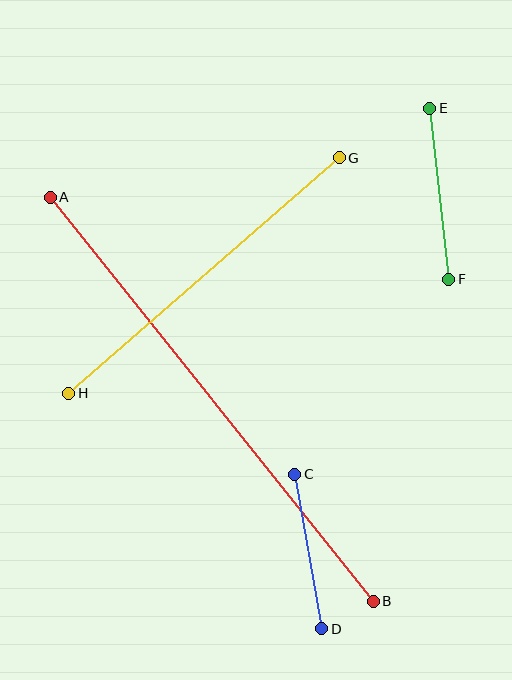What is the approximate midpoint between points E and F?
The midpoint is at approximately (439, 194) pixels.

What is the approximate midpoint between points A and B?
The midpoint is at approximately (212, 399) pixels.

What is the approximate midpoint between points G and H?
The midpoint is at approximately (204, 276) pixels.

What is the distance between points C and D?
The distance is approximately 157 pixels.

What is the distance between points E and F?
The distance is approximately 172 pixels.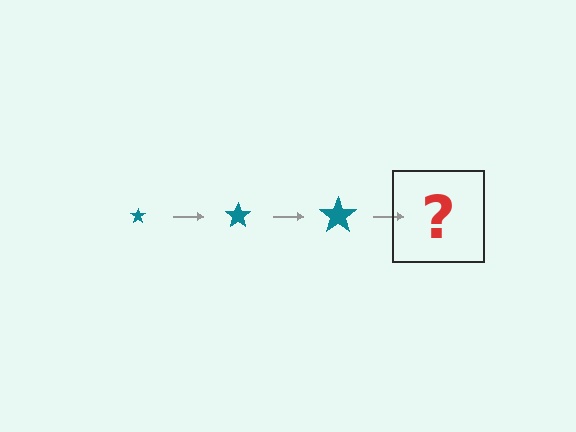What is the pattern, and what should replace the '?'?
The pattern is that the star gets progressively larger each step. The '?' should be a teal star, larger than the previous one.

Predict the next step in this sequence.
The next step is a teal star, larger than the previous one.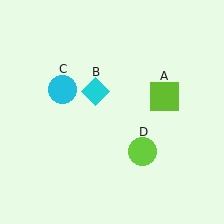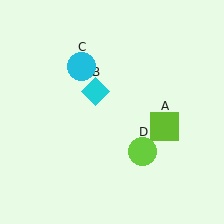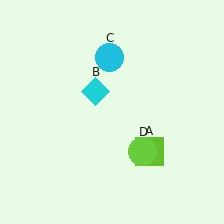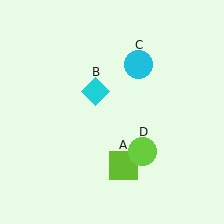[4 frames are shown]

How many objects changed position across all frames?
2 objects changed position: lime square (object A), cyan circle (object C).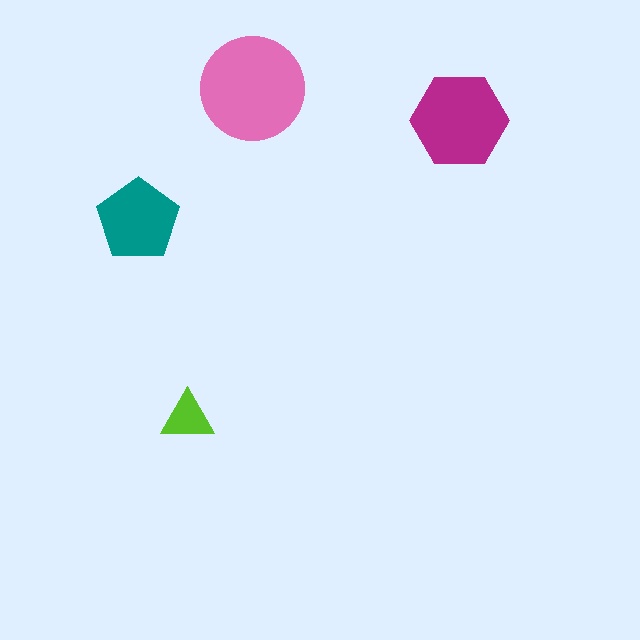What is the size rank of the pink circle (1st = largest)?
1st.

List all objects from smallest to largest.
The lime triangle, the teal pentagon, the magenta hexagon, the pink circle.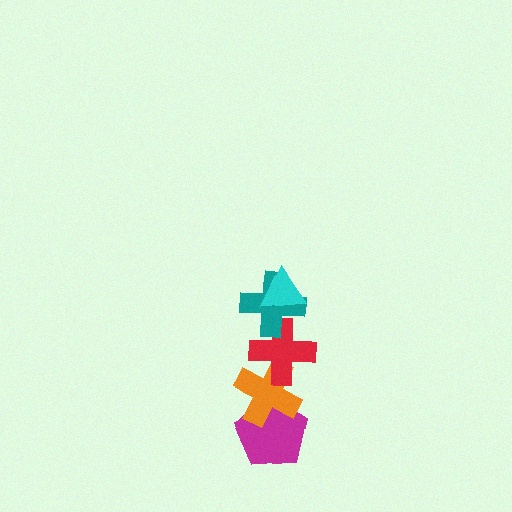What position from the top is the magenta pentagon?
The magenta pentagon is 5th from the top.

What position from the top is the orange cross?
The orange cross is 4th from the top.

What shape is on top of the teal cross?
The cyan triangle is on top of the teal cross.